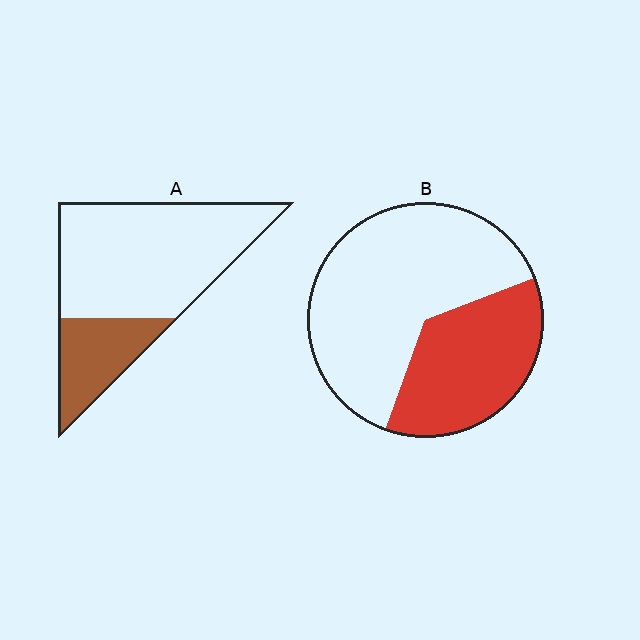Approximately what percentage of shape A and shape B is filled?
A is approximately 25% and B is approximately 35%.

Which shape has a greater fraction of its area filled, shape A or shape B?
Shape B.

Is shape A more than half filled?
No.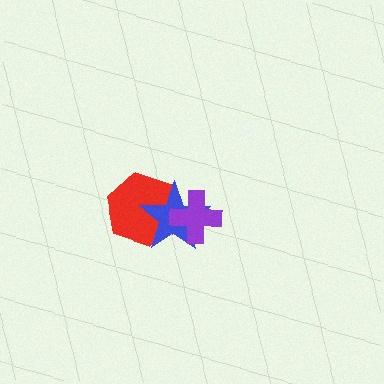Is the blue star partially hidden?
Yes, it is partially covered by another shape.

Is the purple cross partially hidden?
No, no other shape covers it.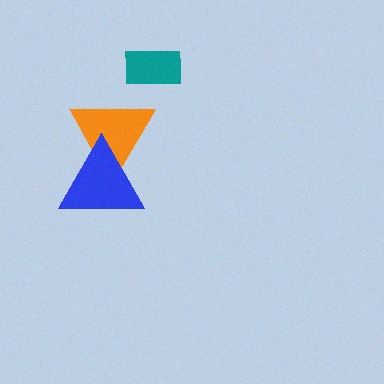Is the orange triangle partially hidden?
Yes, it is partially covered by another shape.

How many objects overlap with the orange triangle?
1 object overlaps with the orange triangle.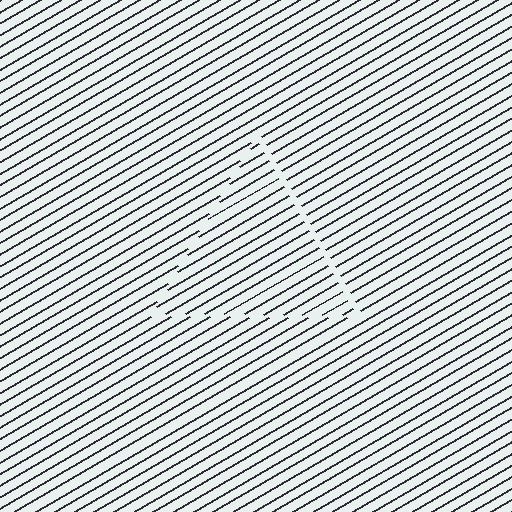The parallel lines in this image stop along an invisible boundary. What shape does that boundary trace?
An illusory triangle. The interior of the shape contains the same grating, shifted by half a period — the contour is defined by the phase discontinuity where line-ends from the inner and outer gratings abut.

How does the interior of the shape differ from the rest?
The interior of the shape contains the same grating, shifted by half a period — the contour is defined by the phase discontinuity where line-ends from the inner and outer gratings abut.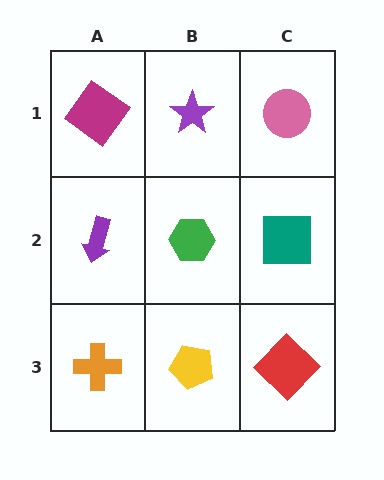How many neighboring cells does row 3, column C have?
2.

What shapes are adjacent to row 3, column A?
A purple arrow (row 2, column A), a yellow pentagon (row 3, column B).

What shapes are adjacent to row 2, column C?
A pink circle (row 1, column C), a red diamond (row 3, column C), a green hexagon (row 2, column B).